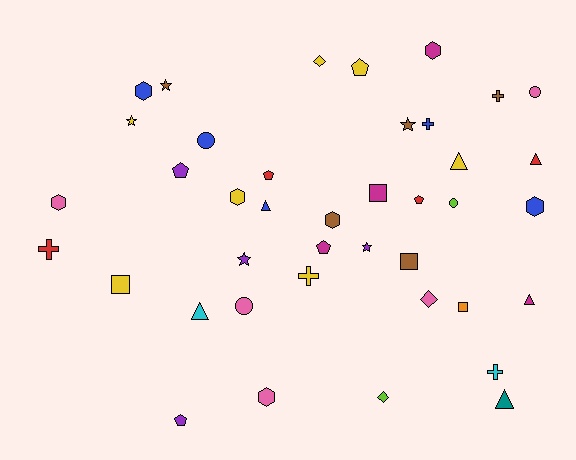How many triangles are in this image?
There are 6 triangles.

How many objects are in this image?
There are 40 objects.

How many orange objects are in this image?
There is 1 orange object.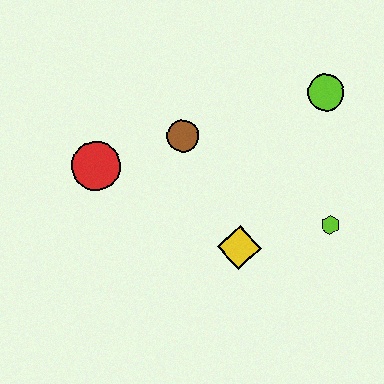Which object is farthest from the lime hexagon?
The red circle is farthest from the lime hexagon.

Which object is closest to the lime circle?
The lime hexagon is closest to the lime circle.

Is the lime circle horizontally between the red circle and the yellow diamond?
No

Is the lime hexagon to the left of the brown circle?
No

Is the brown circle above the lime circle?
No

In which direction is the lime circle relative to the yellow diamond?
The lime circle is above the yellow diamond.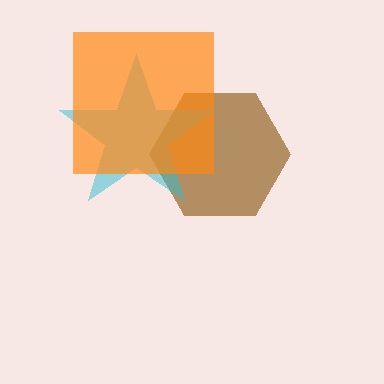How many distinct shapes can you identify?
There are 3 distinct shapes: a brown hexagon, a cyan star, an orange square.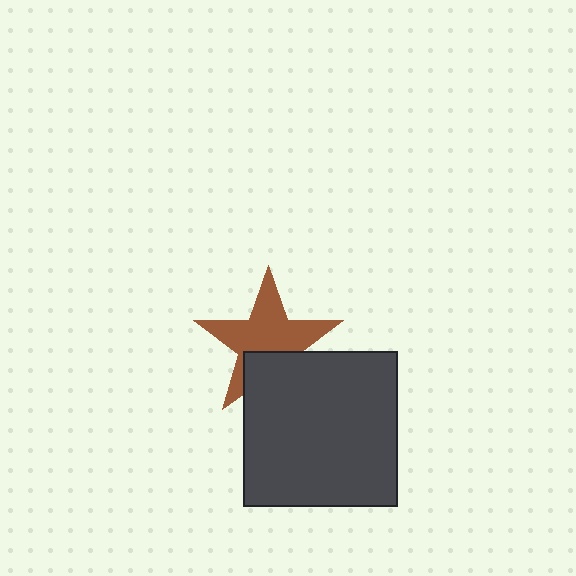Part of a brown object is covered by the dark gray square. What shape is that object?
It is a star.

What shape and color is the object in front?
The object in front is a dark gray square.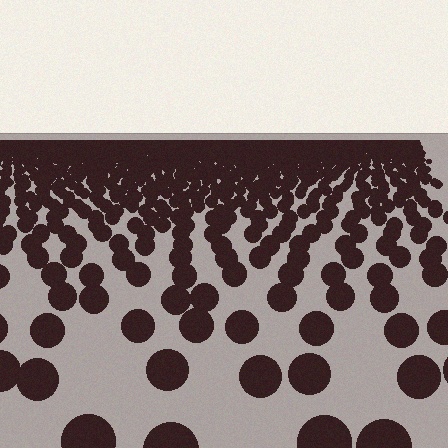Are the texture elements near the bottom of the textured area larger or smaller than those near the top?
Larger. Near the bottom, elements are closer to the viewer and appear at a bigger on-screen size.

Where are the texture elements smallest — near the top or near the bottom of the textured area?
Near the top.